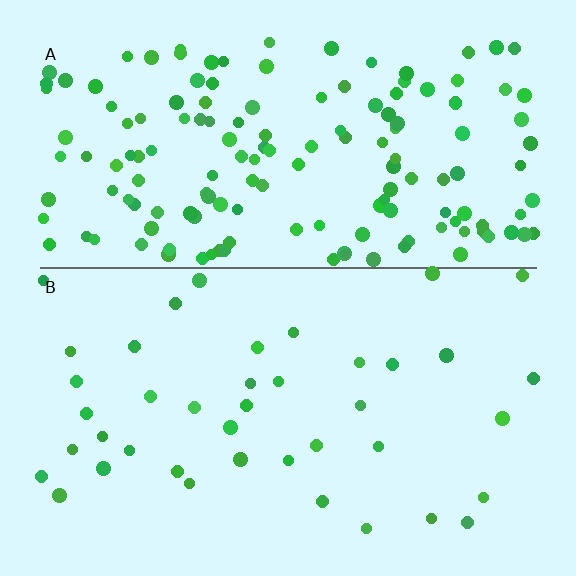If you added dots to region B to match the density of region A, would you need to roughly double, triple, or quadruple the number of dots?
Approximately quadruple.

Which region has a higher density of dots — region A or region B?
A (the top).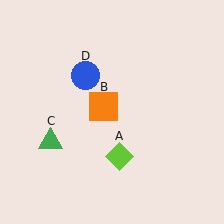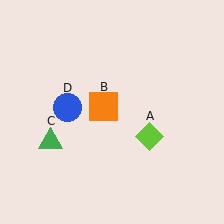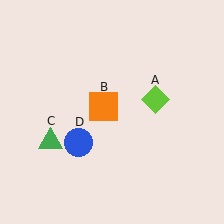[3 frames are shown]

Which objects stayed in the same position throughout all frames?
Orange square (object B) and green triangle (object C) remained stationary.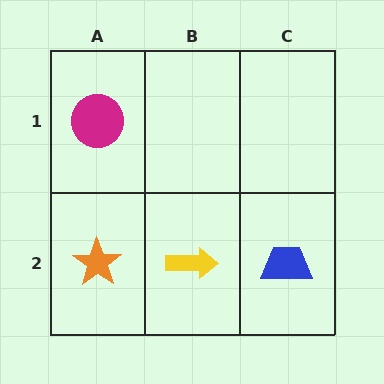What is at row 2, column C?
A blue trapezoid.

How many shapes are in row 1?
1 shape.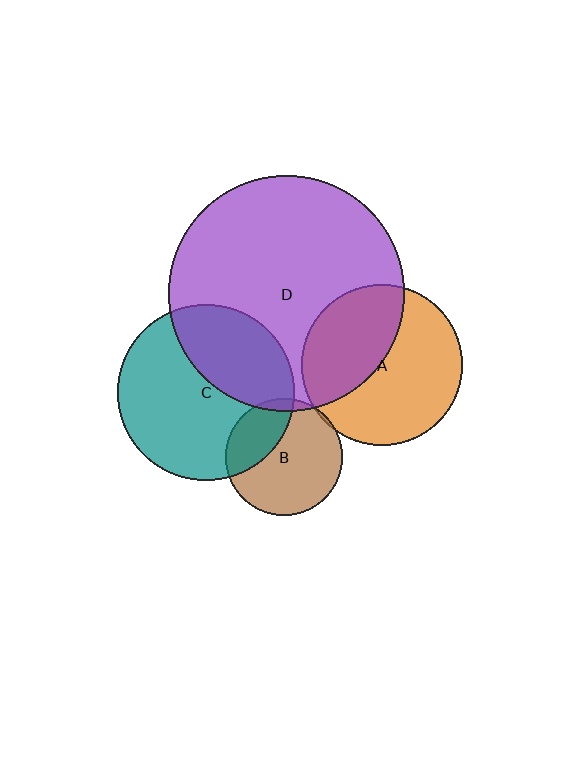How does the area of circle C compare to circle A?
Approximately 1.2 times.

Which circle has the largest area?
Circle D (purple).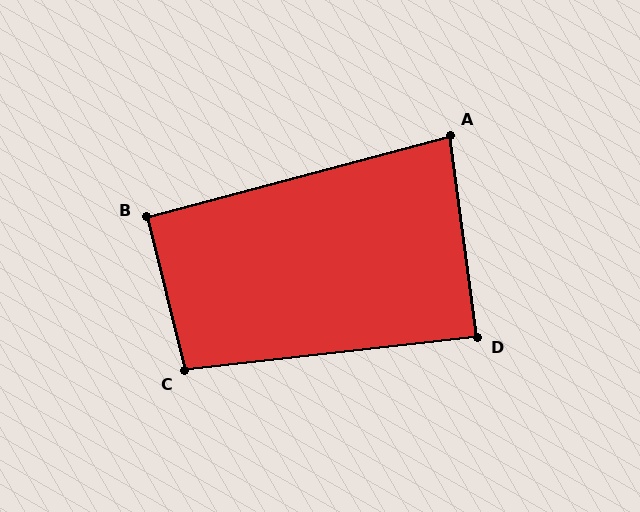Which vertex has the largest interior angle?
C, at approximately 97 degrees.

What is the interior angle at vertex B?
Approximately 91 degrees (approximately right).